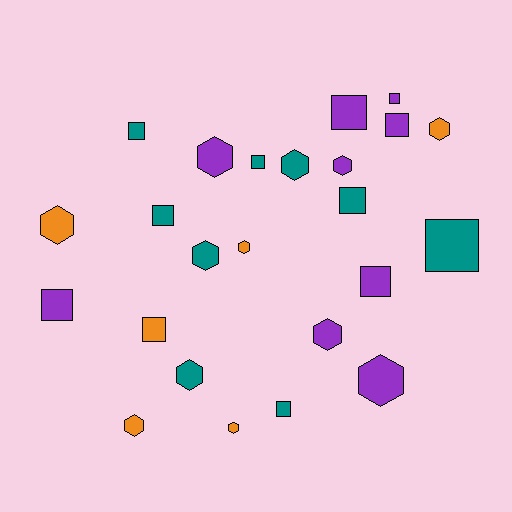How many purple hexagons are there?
There are 4 purple hexagons.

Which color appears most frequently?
Teal, with 9 objects.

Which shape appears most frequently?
Hexagon, with 12 objects.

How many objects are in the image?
There are 24 objects.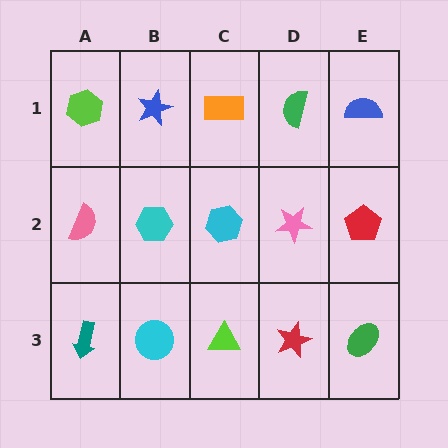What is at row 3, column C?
A lime triangle.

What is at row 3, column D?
A red star.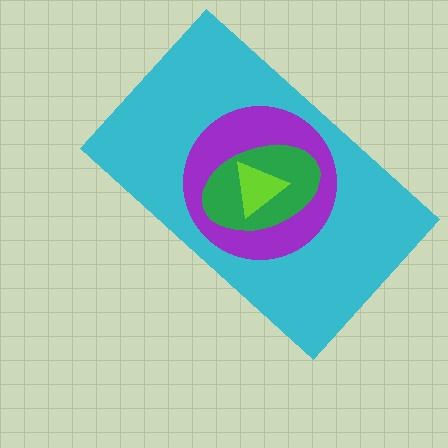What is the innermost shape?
The lime triangle.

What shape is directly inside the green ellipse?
The lime triangle.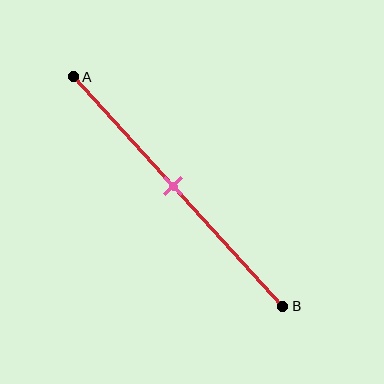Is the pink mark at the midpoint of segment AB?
Yes, the mark is approximately at the midpoint.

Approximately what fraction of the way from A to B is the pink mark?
The pink mark is approximately 50% of the way from A to B.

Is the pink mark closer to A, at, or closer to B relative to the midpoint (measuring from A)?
The pink mark is approximately at the midpoint of segment AB.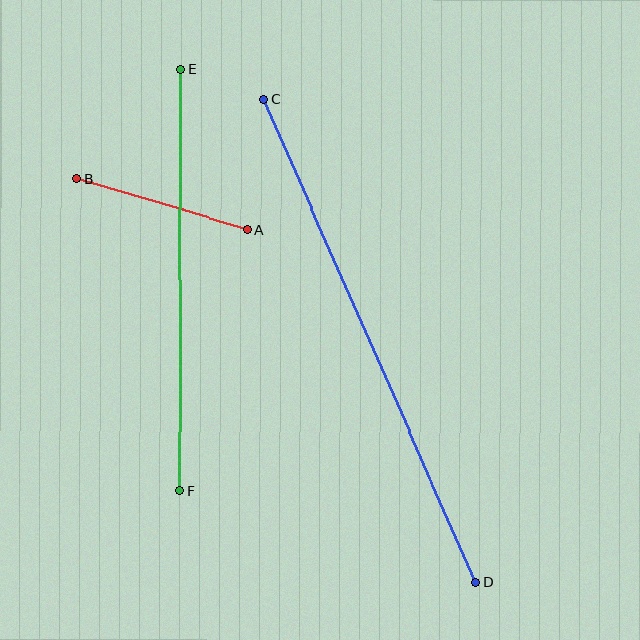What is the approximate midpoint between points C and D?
The midpoint is at approximately (369, 340) pixels.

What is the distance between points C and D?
The distance is approximately 527 pixels.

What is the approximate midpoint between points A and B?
The midpoint is at approximately (162, 204) pixels.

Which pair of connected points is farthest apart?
Points C and D are farthest apart.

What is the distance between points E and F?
The distance is approximately 421 pixels.